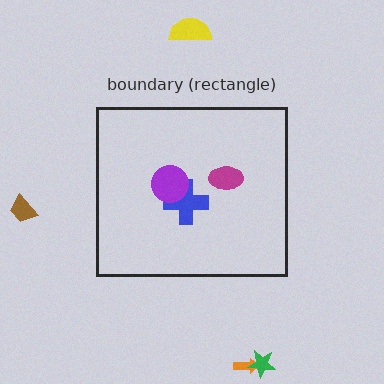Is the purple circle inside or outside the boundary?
Inside.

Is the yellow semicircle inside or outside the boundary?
Outside.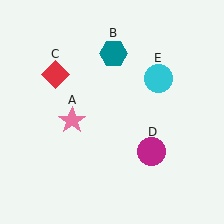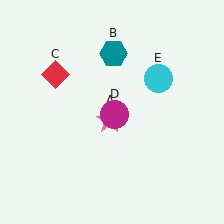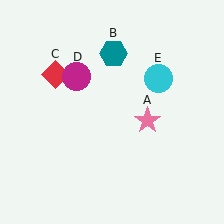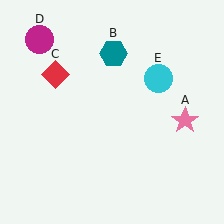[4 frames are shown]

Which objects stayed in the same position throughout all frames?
Teal hexagon (object B) and red diamond (object C) and cyan circle (object E) remained stationary.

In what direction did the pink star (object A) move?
The pink star (object A) moved right.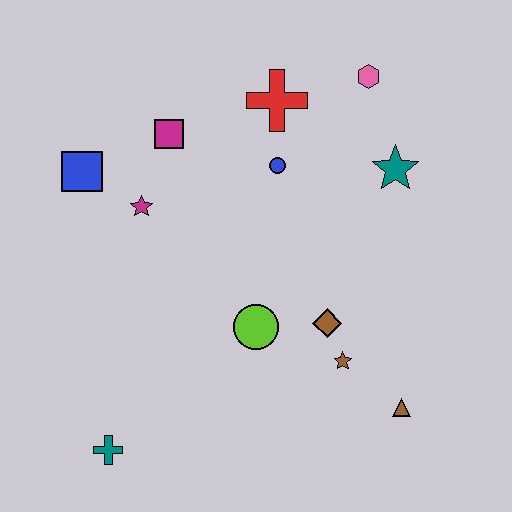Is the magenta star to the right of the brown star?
No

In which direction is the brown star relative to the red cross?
The brown star is below the red cross.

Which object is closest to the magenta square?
The magenta star is closest to the magenta square.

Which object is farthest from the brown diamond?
The blue square is farthest from the brown diamond.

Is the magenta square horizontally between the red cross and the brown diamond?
No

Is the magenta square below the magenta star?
No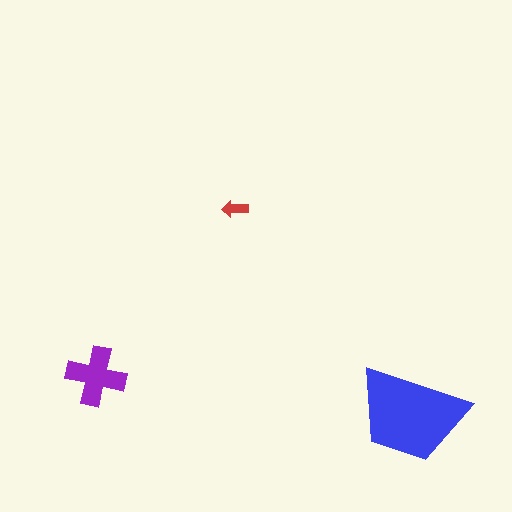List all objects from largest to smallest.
The blue trapezoid, the purple cross, the red arrow.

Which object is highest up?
The red arrow is topmost.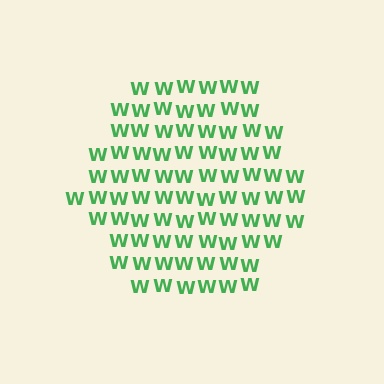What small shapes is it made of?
It is made of small letter W's.